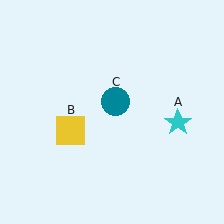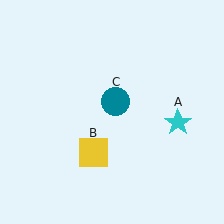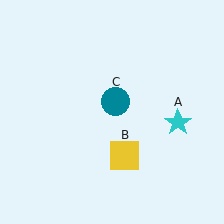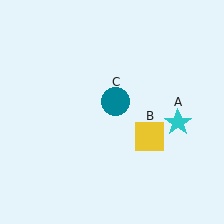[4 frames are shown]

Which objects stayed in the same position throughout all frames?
Cyan star (object A) and teal circle (object C) remained stationary.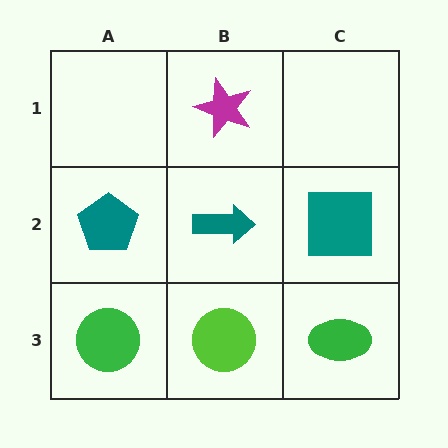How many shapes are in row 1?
1 shape.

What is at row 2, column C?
A teal square.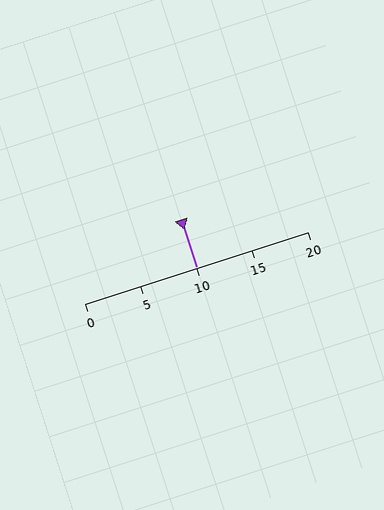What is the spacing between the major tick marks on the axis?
The major ticks are spaced 5 apart.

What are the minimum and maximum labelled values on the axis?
The axis runs from 0 to 20.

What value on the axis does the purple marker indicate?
The marker indicates approximately 10.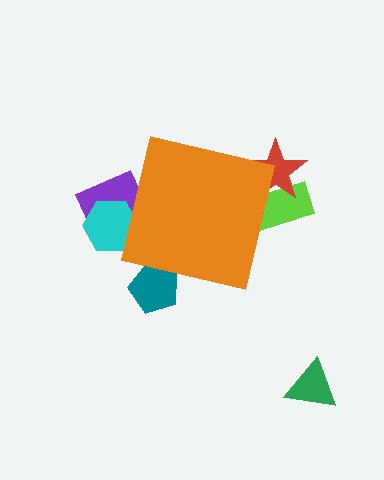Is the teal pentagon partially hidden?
Yes, the teal pentagon is partially hidden behind the orange square.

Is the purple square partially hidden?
Yes, the purple square is partially hidden behind the orange square.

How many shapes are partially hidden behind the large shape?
5 shapes are partially hidden.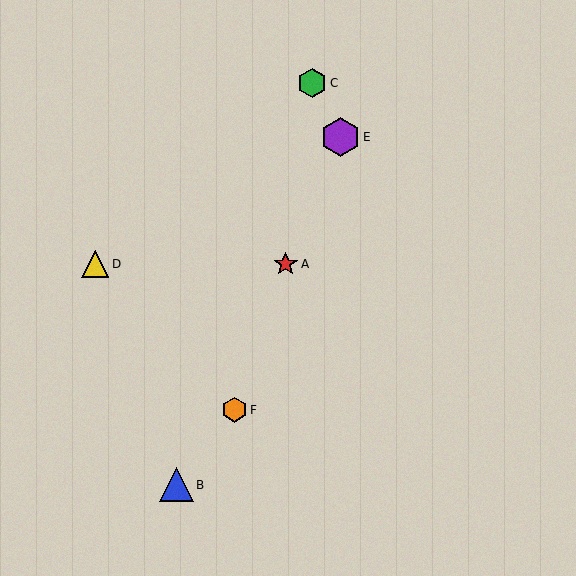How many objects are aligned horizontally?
2 objects (A, D) are aligned horizontally.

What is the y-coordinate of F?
Object F is at y≈410.